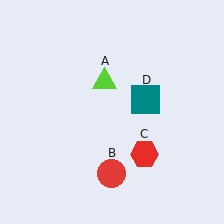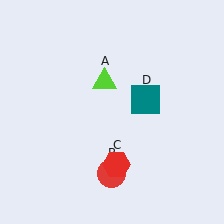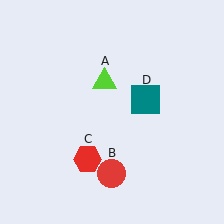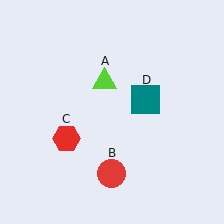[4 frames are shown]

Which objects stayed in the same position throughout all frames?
Lime triangle (object A) and red circle (object B) and teal square (object D) remained stationary.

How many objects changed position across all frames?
1 object changed position: red hexagon (object C).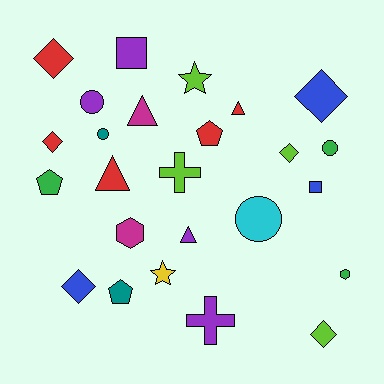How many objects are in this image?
There are 25 objects.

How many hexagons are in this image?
There are 2 hexagons.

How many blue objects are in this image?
There are 3 blue objects.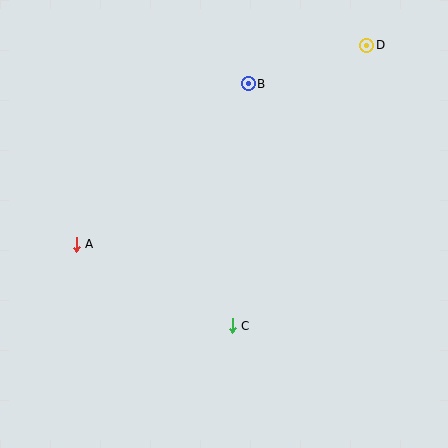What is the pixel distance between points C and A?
The distance between C and A is 176 pixels.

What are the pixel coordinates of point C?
Point C is at (232, 326).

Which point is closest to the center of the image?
Point C at (232, 326) is closest to the center.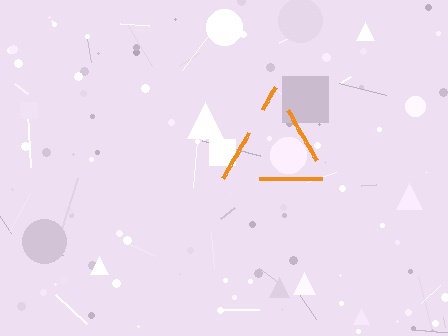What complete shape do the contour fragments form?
The contour fragments form a triangle.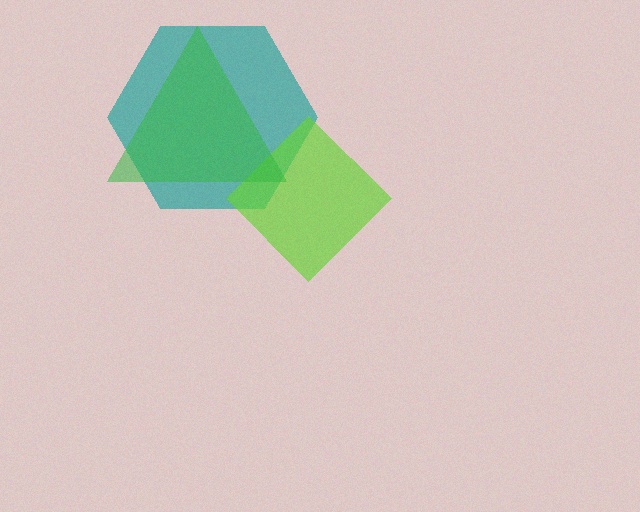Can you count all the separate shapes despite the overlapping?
Yes, there are 3 separate shapes.